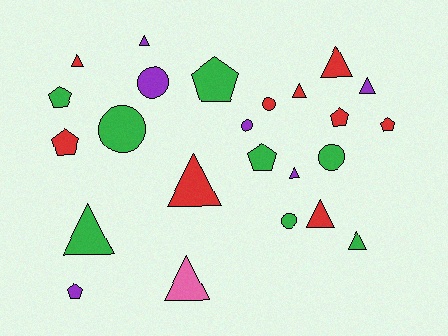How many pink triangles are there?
There is 1 pink triangle.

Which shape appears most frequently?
Triangle, with 11 objects.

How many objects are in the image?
There are 24 objects.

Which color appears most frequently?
Red, with 9 objects.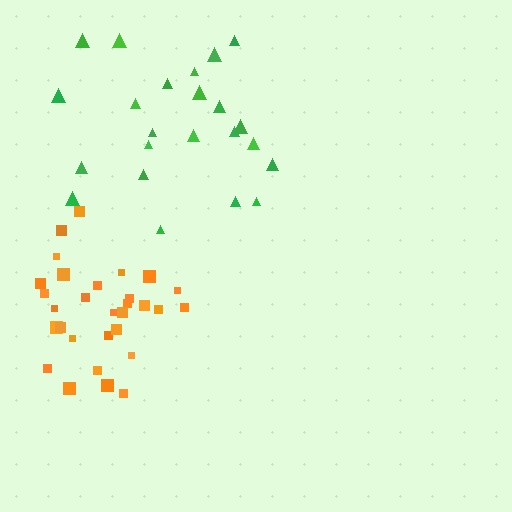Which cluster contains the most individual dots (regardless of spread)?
Orange (30).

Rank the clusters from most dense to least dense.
orange, green.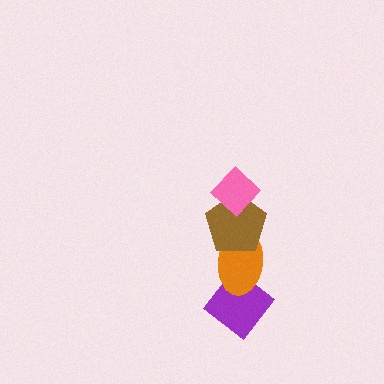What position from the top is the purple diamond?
The purple diamond is 4th from the top.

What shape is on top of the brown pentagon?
The pink diamond is on top of the brown pentagon.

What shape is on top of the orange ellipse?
The brown pentagon is on top of the orange ellipse.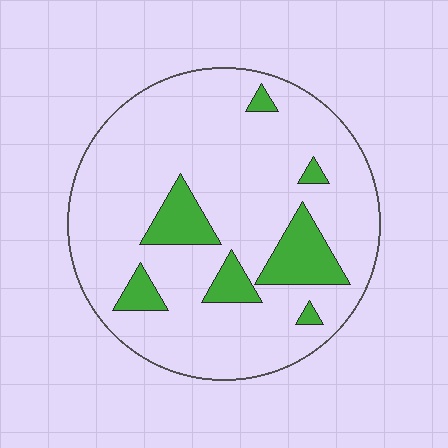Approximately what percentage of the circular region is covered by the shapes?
Approximately 15%.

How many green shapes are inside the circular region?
7.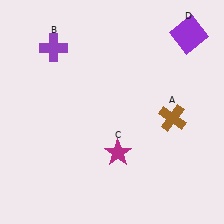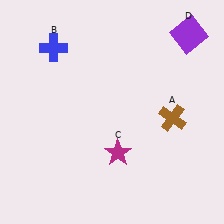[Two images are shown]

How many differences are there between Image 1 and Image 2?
There is 1 difference between the two images.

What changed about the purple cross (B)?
In Image 1, B is purple. In Image 2, it changed to blue.